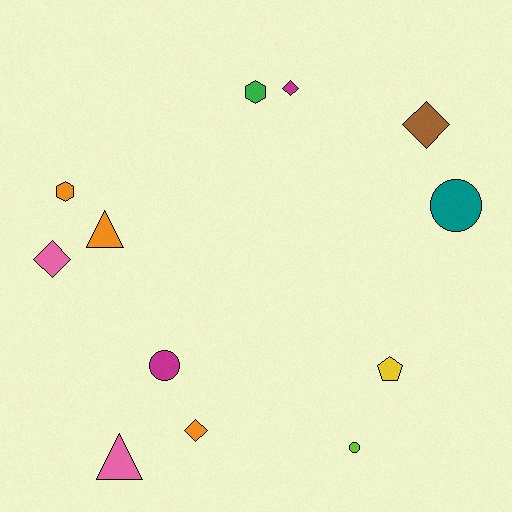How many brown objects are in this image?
There is 1 brown object.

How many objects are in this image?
There are 12 objects.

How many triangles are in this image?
There are 2 triangles.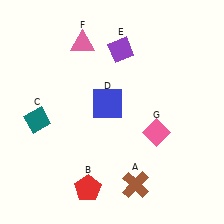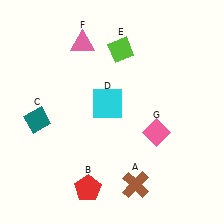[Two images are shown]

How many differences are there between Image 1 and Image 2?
There are 2 differences between the two images.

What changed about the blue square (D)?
In Image 1, D is blue. In Image 2, it changed to cyan.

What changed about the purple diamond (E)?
In Image 1, E is purple. In Image 2, it changed to lime.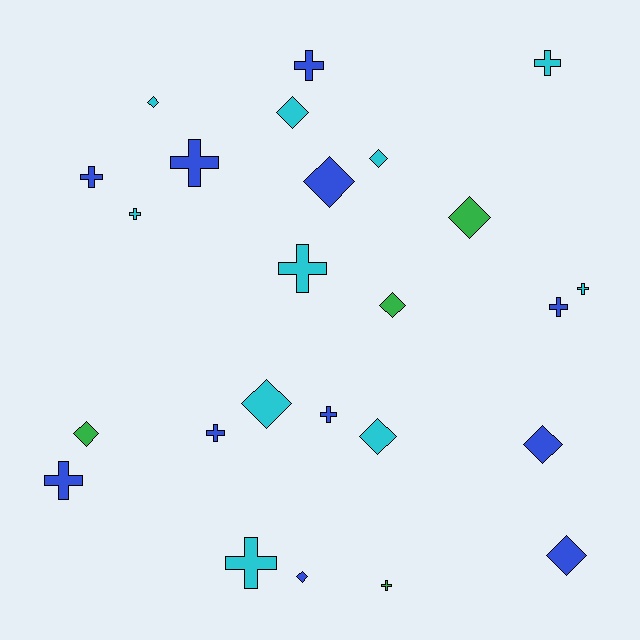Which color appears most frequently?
Blue, with 11 objects.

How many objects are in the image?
There are 25 objects.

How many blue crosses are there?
There are 7 blue crosses.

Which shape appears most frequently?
Cross, with 13 objects.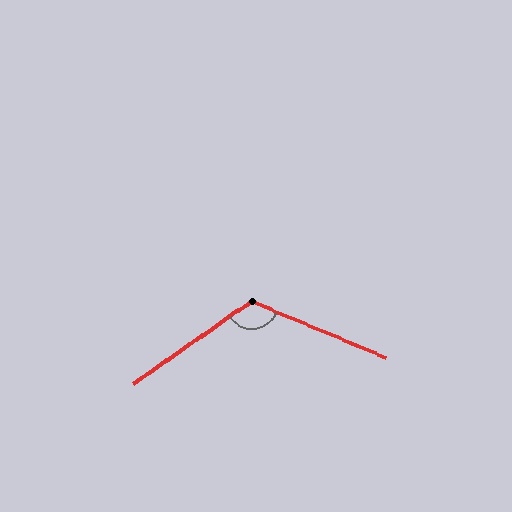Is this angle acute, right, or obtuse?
It is obtuse.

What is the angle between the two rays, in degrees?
Approximately 123 degrees.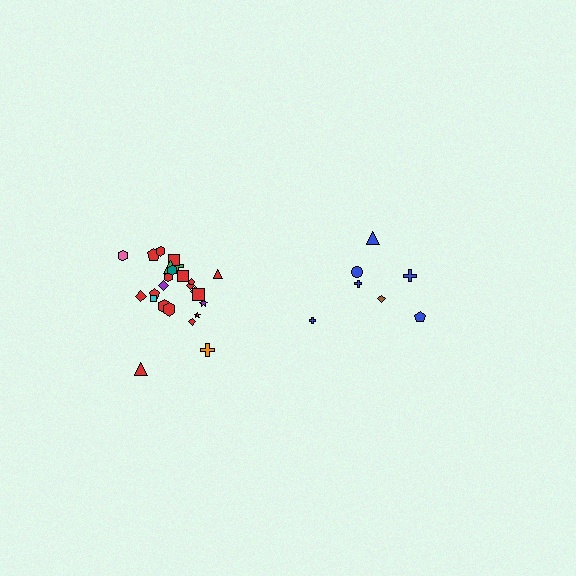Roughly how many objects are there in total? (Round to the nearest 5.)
Roughly 30 objects in total.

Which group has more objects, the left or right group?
The left group.